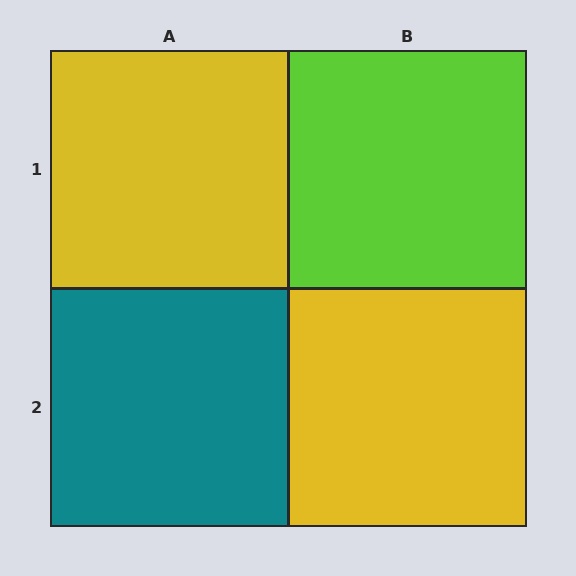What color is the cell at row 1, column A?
Yellow.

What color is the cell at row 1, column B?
Lime.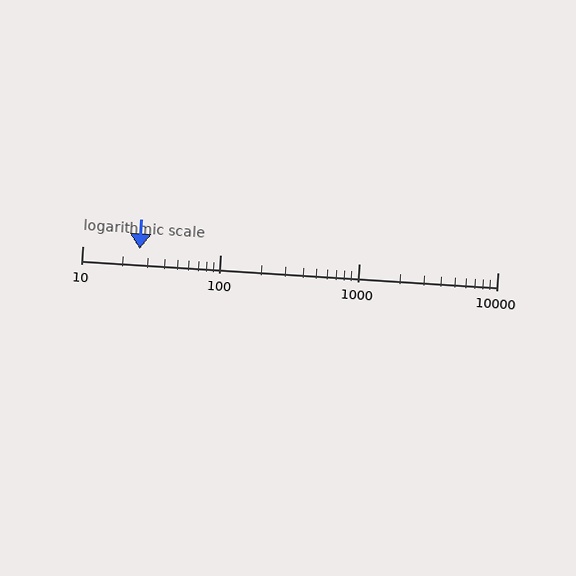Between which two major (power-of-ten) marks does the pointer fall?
The pointer is between 10 and 100.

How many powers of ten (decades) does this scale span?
The scale spans 3 decades, from 10 to 10000.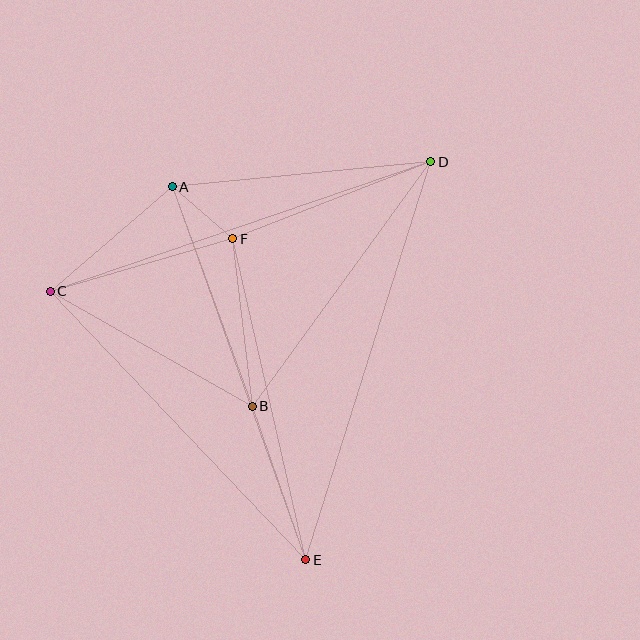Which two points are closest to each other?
Points A and F are closest to each other.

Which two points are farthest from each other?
Points D and E are farthest from each other.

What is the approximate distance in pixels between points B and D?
The distance between B and D is approximately 303 pixels.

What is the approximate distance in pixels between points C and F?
The distance between C and F is approximately 190 pixels.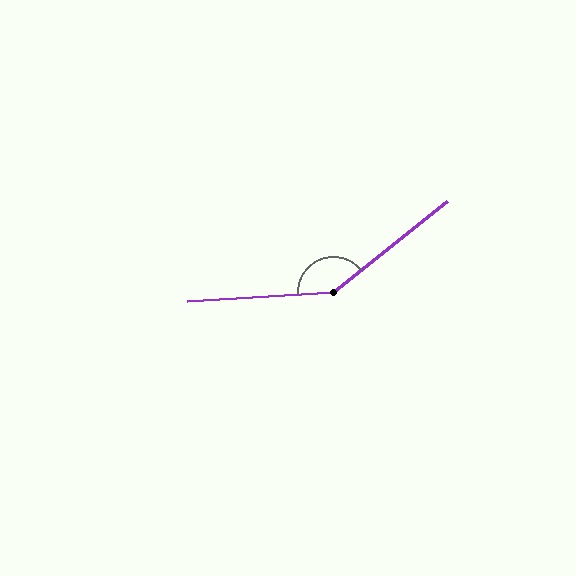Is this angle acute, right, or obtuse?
It is obtuse.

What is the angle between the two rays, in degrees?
Approximately 145 degrees.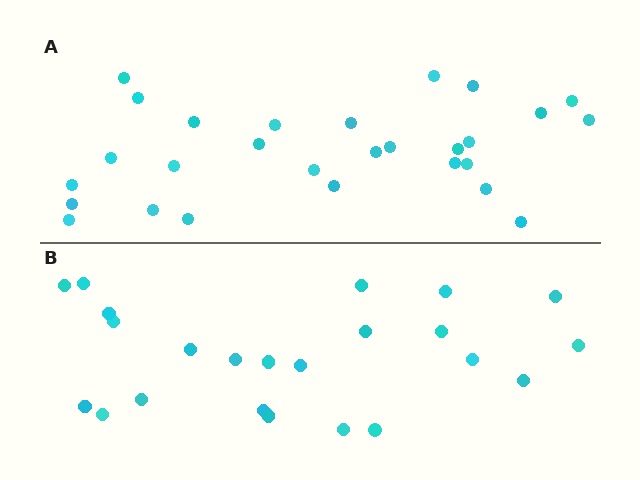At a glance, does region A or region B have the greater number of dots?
Region A (the top region) has more dots.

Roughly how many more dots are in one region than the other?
Region A has about 5 more dots than region B.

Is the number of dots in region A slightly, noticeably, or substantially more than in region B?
Region A has only slightly more — the two regions are fairly close. The ratio is roughly 1.2 to 1.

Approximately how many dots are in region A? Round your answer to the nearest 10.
About 30 dots. (The exact count is 28, which rounds to 30.)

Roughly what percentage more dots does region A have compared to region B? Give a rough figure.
About 20% more.